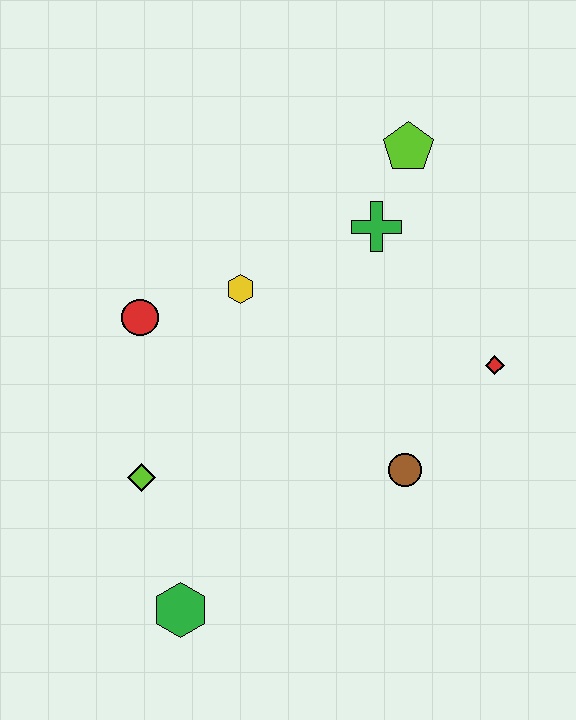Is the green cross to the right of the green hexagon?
Yes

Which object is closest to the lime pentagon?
The green cross is closest to the lime pentagon.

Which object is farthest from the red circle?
The red diamond is farthest from the red circle.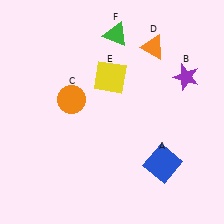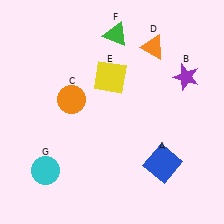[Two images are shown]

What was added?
A cyan circle (G) was added in Image 2.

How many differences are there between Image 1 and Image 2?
There is 1 difference between the two images.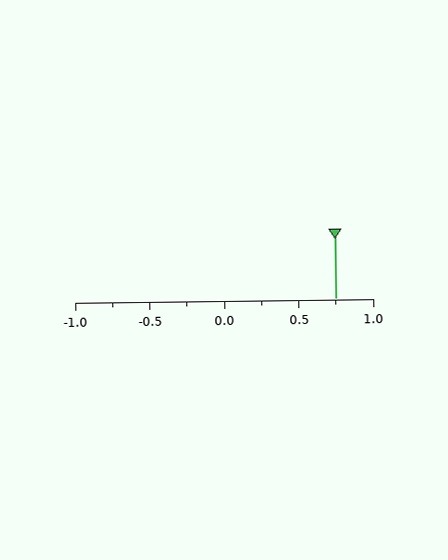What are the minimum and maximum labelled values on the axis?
The axis runs from -1.0 to 1.0.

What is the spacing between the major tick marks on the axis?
The major ticks are spaced 0.5 apart.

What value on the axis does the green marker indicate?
The marker indicates approximately 0.75.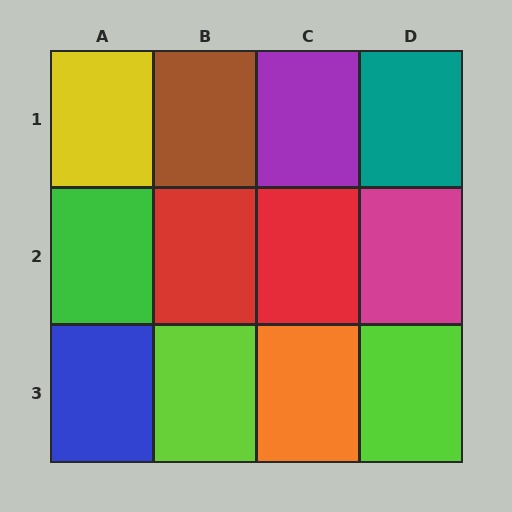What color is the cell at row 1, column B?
Brown.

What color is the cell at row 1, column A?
Yellow.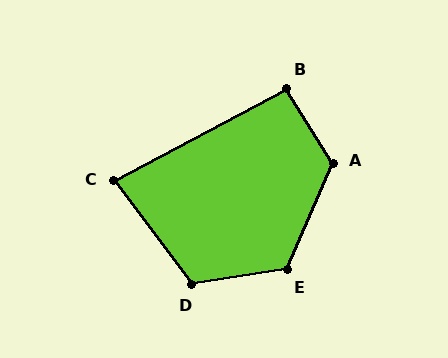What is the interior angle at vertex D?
Approximately 118 degrees (obtuse).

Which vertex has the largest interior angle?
A, at approximately 125 degrees.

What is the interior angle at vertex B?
Approximately 94 degrees (approximately right).